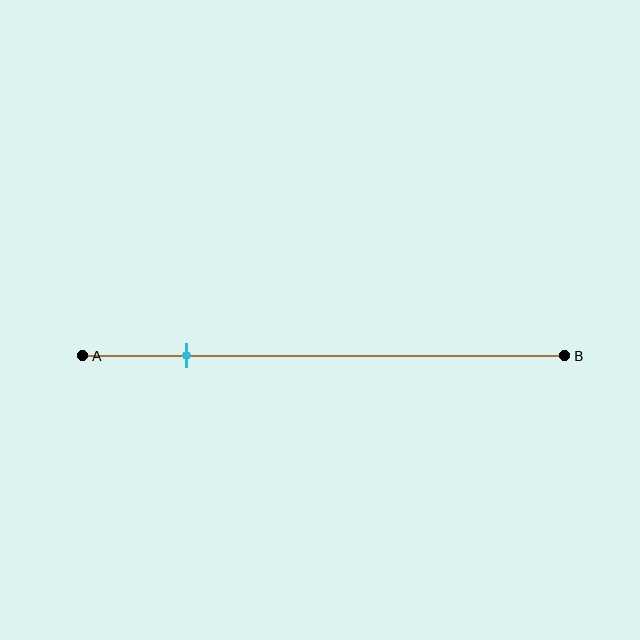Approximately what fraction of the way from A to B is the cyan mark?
The cyan mark is approximately 20% of the way from A to B.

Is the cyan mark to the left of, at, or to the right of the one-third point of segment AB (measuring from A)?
The cyan mark is to the left of the one-third point of segment AB.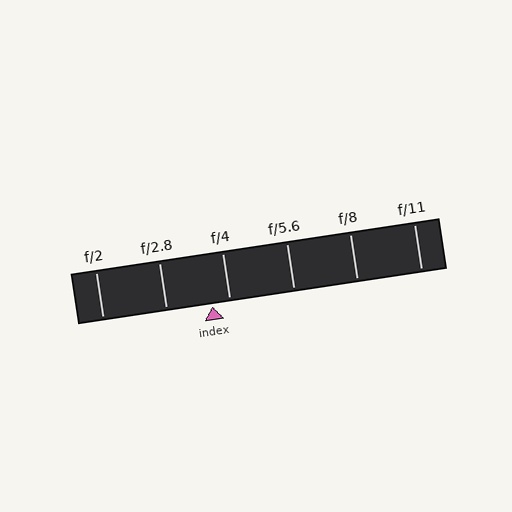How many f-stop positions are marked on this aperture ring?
There are 6 f-stop positions marked.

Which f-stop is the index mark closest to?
The index mark is closest to f/4.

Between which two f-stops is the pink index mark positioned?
The index mark is between f/2.8 and f/4.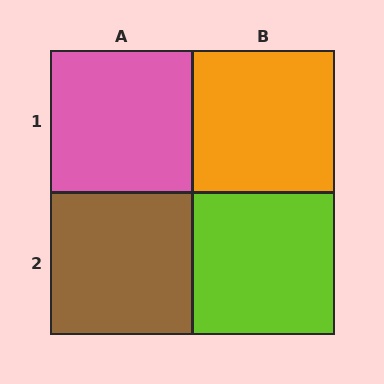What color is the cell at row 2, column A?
Brown.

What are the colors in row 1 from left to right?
Pink, orange.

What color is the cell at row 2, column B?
Lime.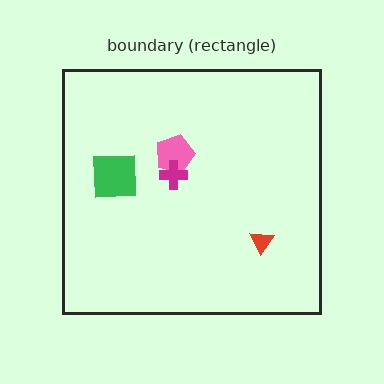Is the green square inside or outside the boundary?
Inside.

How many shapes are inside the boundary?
4 inside, 0 outside.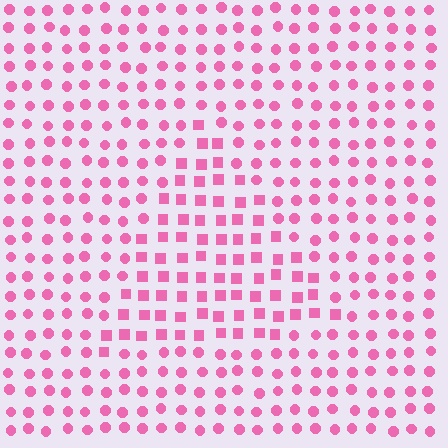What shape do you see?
I see a triangle.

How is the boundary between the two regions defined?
The boundary is defined by a change in element shape: squares inside vs. circles outside. All elements share the same color and spacing.